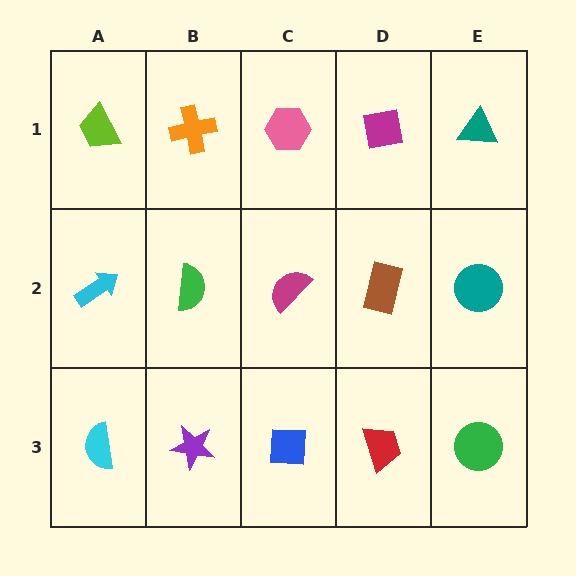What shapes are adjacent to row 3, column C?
A magenta semicircle (row 2, column C), a purple star (row 3, column B), a red trapezoid (row 3, column D).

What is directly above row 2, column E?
A teal triangle.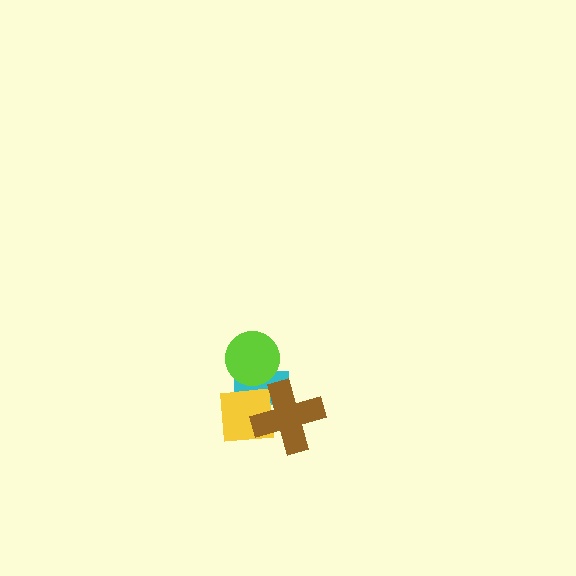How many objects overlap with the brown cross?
2 objects overlap with the brown cross.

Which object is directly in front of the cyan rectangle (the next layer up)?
The lime circle is directly in front of the cyan rectangle.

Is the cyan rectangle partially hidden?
Yes, it is partially covered by another shape.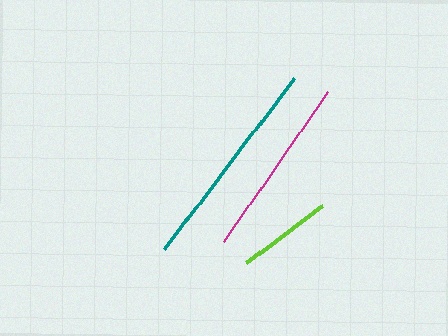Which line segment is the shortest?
The lime line is the shortest at approximately 95 pixels.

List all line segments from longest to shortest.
From longest to shortest: teal, magenta, lime.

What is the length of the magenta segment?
The magenta segment is approximately 182 pixels long.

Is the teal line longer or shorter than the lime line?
The teal line is longer than the lime line.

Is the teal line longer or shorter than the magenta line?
The teal line is longer than the magenta line.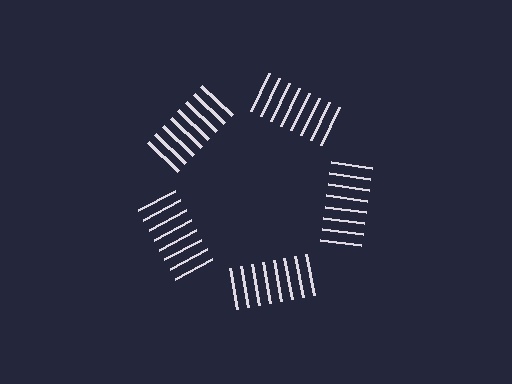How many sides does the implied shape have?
5 sides — the line-ends trace a pentagon.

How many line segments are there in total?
40 — 8 along each of the 5 edges.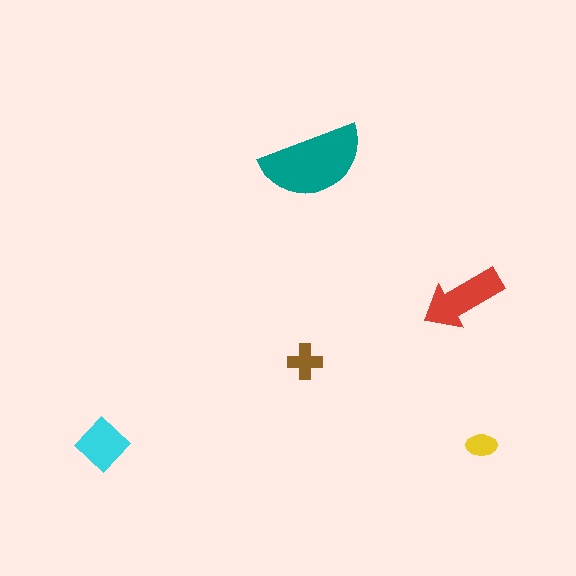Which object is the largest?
The teal semicircle.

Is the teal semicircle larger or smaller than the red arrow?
Larger.